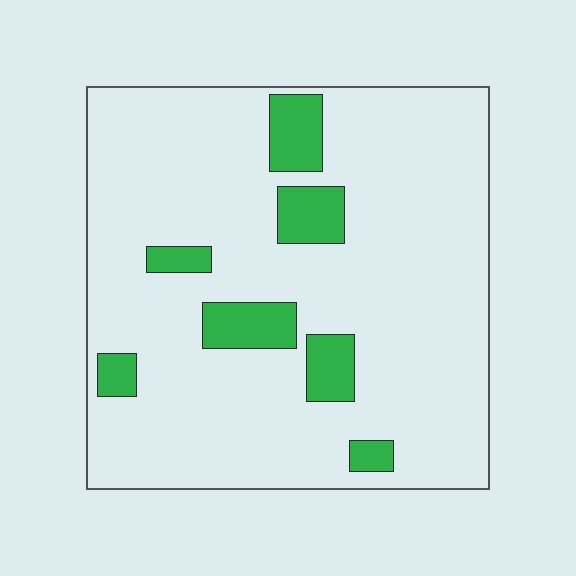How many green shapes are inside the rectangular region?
7.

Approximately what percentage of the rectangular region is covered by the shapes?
Approximately 15%.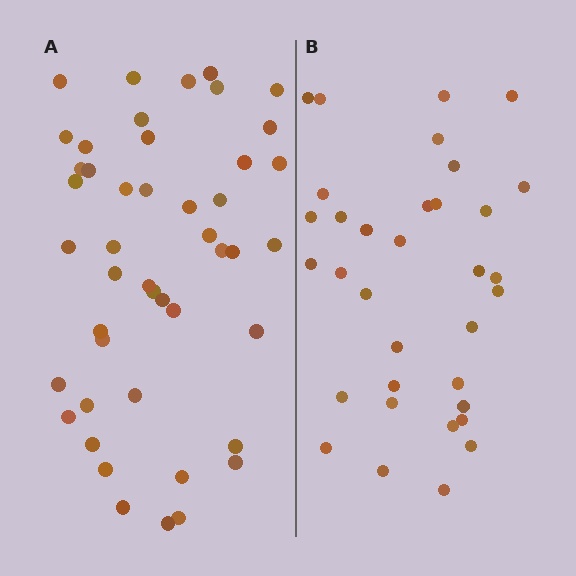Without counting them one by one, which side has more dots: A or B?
Region A (the left region) has more dots.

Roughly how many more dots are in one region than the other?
Region A has roughly 12 or so more dots than region B.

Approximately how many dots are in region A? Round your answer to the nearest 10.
About 50 dots. (The exact count is 46, which rounds to 50.)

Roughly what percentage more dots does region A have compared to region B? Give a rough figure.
About 35% more.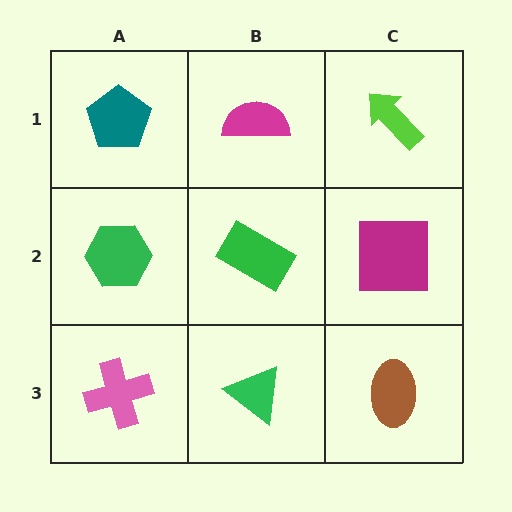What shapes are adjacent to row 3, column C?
A magenta square (row 2, column C), a green triangle (row 3, column B).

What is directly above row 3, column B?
A green rectangle.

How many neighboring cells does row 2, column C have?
3.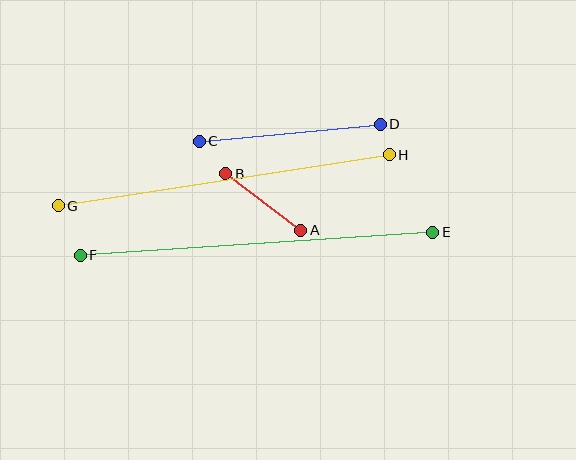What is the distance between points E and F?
The distance is approximately 353 pixels.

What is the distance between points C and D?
The distance is approximately 182 pixels.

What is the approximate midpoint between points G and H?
The midpoint is at approximately (224, 180) pixels.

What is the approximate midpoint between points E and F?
The midpoint is at approximately (256, 244) pixels.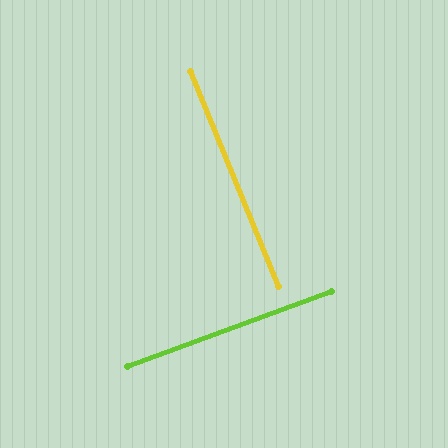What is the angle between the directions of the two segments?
Approximately 88 degrees.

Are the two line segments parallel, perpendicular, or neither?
Perpendicular — they meet at approximately 88°.